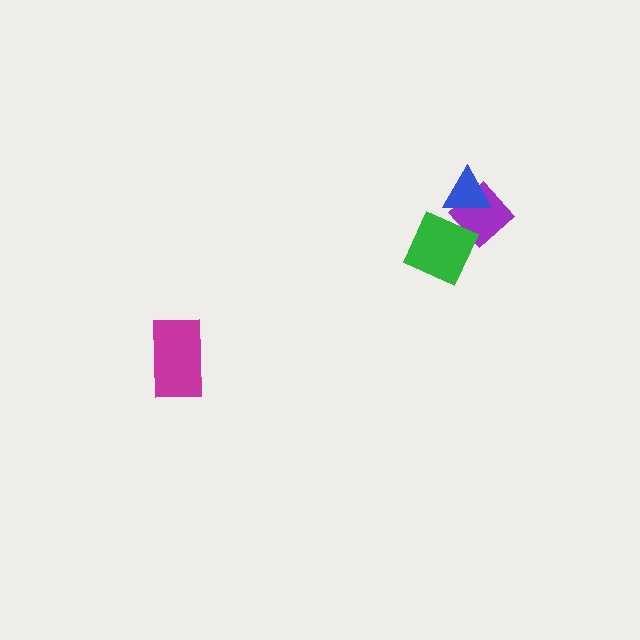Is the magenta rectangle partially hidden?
No, no other shape covers it.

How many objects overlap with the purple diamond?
2 objects overlap with the purple diamond.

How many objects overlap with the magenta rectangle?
0 objects overlap with the magenta rectangle.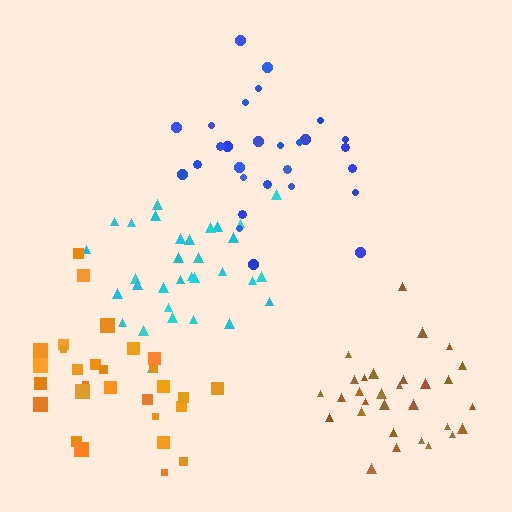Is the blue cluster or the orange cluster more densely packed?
Blue.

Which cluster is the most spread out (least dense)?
Orange.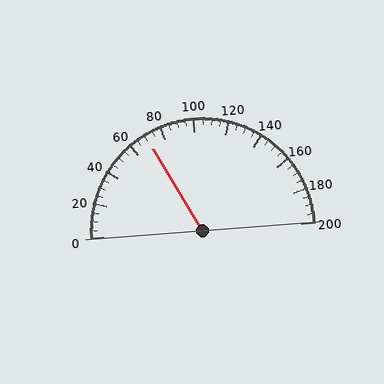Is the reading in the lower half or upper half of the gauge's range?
The reading is in the lower half of the range (0 to 200).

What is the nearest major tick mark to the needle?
The nearest major tick mark is 80.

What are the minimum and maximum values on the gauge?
The gauge ranges from 0 to 200.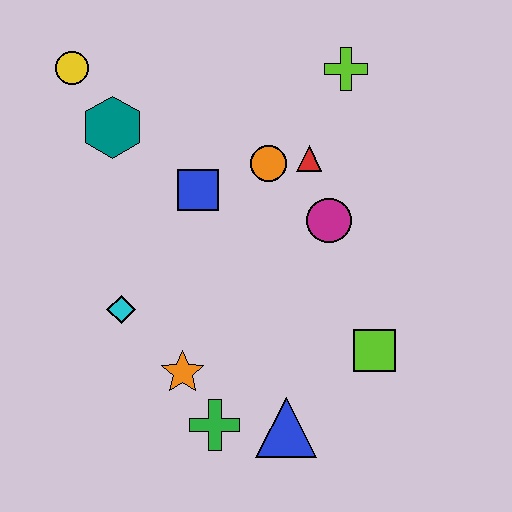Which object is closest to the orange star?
The green cross is closest to the orange star.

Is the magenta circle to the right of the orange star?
Yes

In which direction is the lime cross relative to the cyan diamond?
The lime cross is above the cyan diamond.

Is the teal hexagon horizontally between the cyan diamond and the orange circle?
No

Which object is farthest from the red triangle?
The green cross is farthest from the red triangle.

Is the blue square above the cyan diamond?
Yes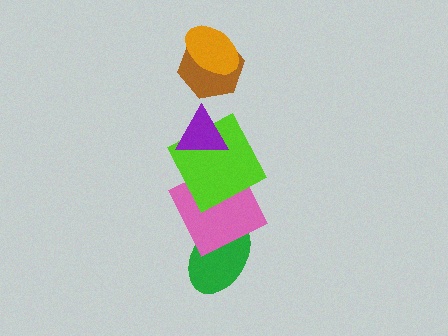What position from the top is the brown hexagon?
The brown hexagon is 2nd from the top.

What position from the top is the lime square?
The lime square is 4th from the top.